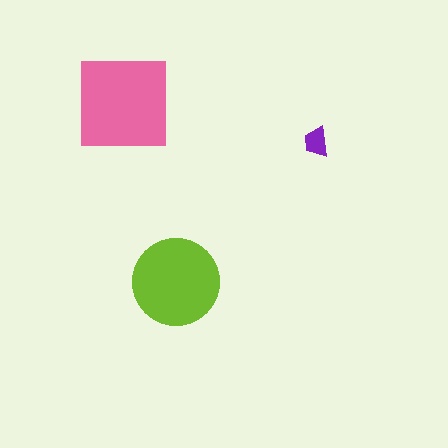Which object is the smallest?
The purple trapezoid.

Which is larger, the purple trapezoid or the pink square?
The pink square.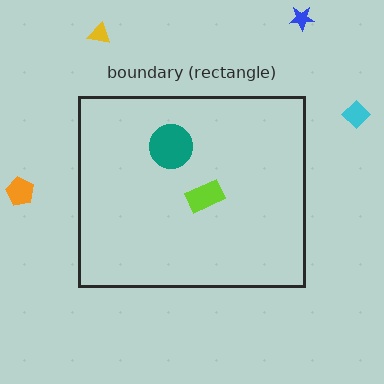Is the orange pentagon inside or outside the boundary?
Outside.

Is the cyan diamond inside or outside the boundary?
Outside.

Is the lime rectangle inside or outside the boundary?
Inside.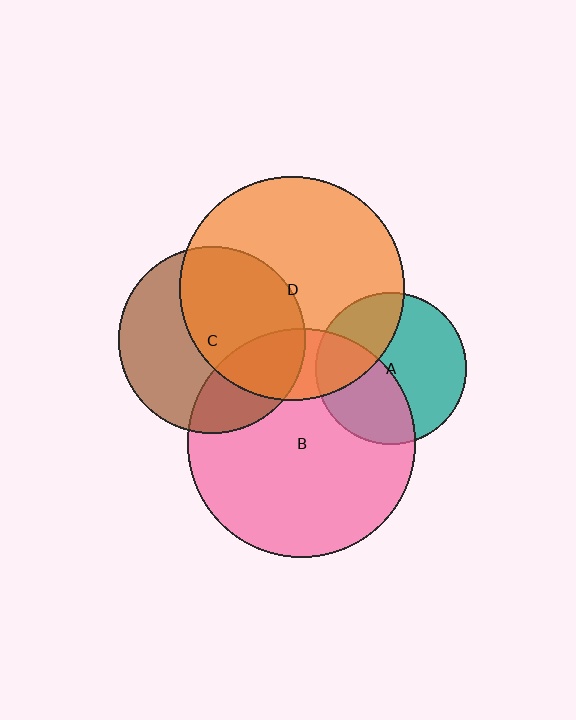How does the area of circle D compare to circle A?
Approximately 2.2 times.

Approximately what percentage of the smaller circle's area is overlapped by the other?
Approximately 30%.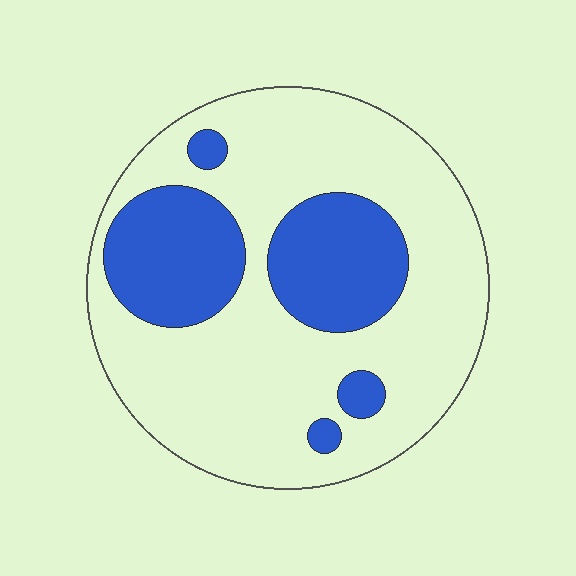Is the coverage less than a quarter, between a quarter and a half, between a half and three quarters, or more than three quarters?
Between a quarter and a half.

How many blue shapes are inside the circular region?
5.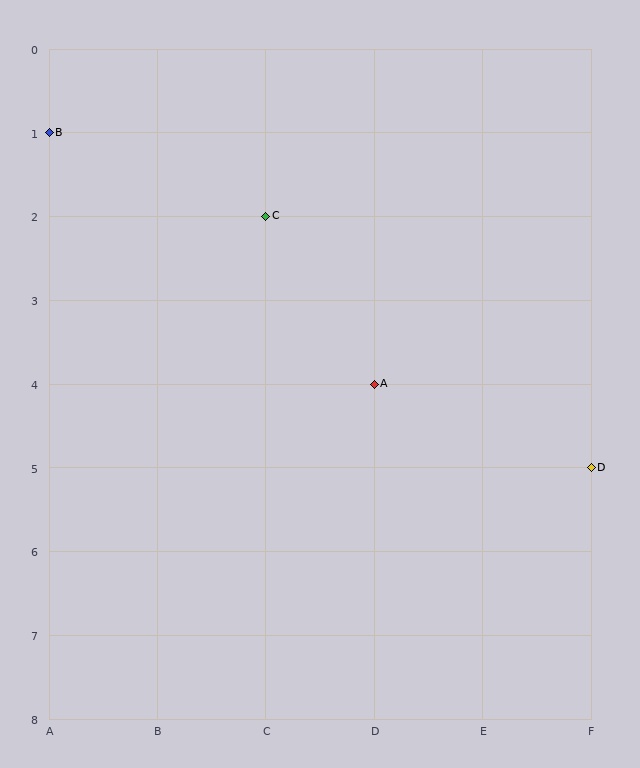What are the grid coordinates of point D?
Point D is at grid coordinates (F, 5).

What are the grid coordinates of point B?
Point B is at grid coordinates (A, 1).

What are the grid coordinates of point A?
Point A is at grid coordinates (D, 4).